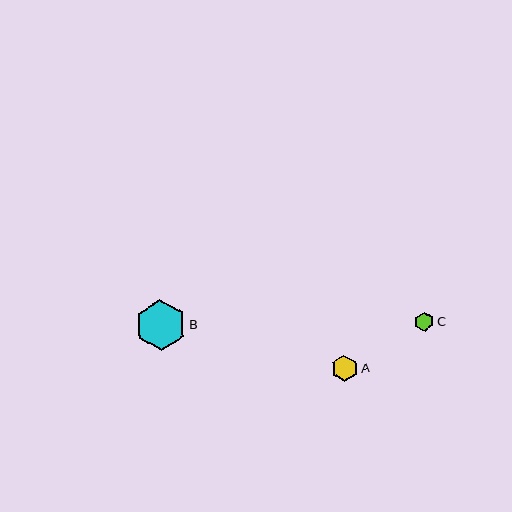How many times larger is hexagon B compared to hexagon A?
Hexagon B is approximately 1.9 times the size of hexagon A.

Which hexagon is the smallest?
Hexagon C is the smallest with a size of approximately 20 pixels.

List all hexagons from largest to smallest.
From largest to smallest: B, A, C.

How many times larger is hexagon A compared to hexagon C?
Hexagon A is approximately 1.4 times the size of hexagon C.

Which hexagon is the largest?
Hexagon B is the largest with a size of approximately 51 pixels.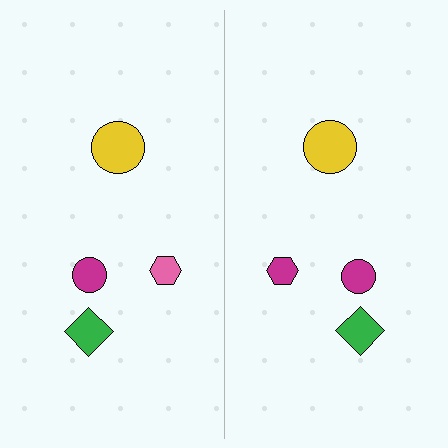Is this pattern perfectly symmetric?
No, the pattern is not perfectly symmetric. The magenta hexagon on the right side breaks the symmetry — its mirror counterpart is pink.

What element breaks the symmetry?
The magenta hexagon on the right side breaks the symmetry — its mirror counterpart is pink.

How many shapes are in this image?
There are 8 shapes in this image.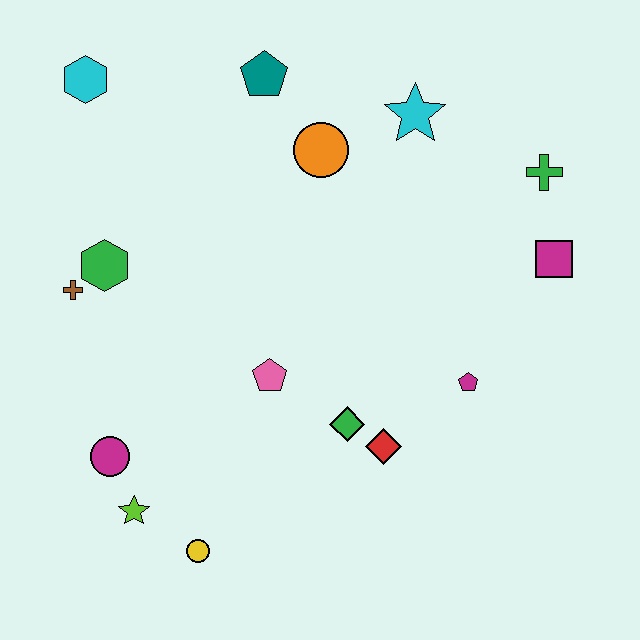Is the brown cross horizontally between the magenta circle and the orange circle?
No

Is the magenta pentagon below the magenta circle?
No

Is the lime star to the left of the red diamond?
Yes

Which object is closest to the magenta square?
The green cross is closest to the magenta square.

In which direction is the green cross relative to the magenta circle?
The green cross is to the right of the magenta circle.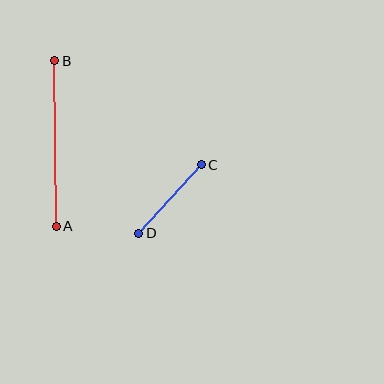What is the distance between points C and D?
The distance is approximately 93 pixels.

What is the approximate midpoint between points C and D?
The midpoint is at approximately (170, 199) pixels.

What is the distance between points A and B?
The distance is approximately 166 pixels.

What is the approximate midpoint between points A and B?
The midpoint is at approximately (56, 144) pixels.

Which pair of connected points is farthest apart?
Points A and B are farthest apart.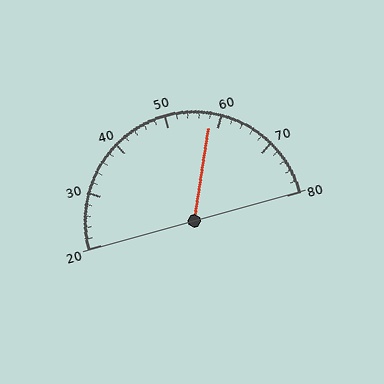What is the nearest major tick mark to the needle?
The nearest major tick mark is 60.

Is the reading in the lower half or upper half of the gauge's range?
The reading is in the upper half of the range (20 to 80).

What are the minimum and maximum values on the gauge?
The gauge ranges from 20 to 80.